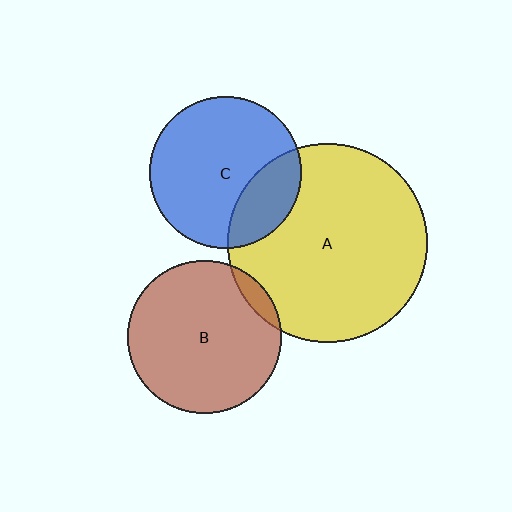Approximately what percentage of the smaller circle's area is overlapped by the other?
Approximately 25%.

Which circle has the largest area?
Circle A (yellow).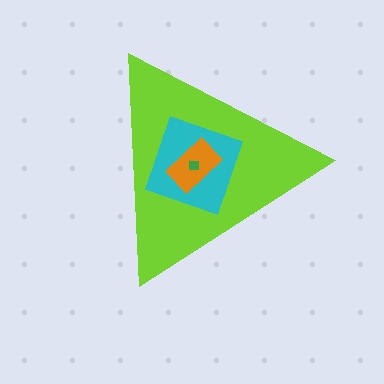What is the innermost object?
The green square.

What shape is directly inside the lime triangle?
The cyan square.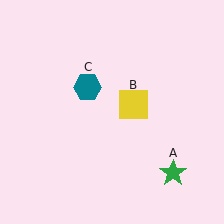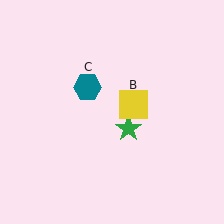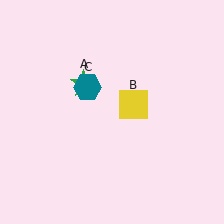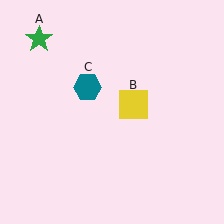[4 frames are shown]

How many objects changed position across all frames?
1 object changed position: green star (object A).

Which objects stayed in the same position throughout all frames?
Yellow square (object B) and teal hexagon (object C) remained stationary.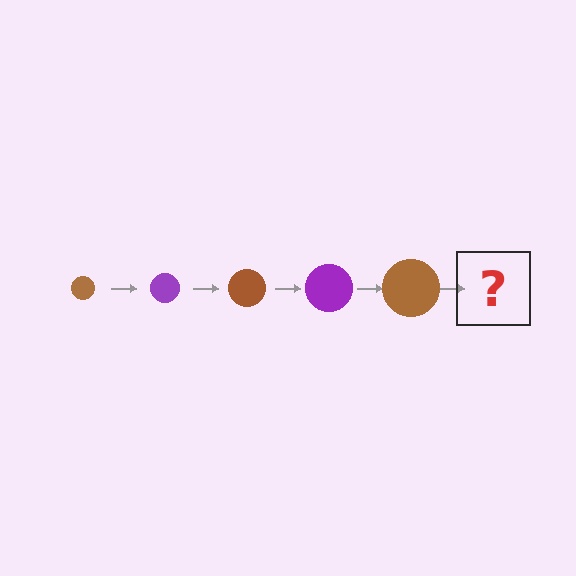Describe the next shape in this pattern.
It should be a purple circle, larger than the previous one.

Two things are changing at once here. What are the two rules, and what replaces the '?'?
The two rules are that the circle grows larger each step and the color cycles through brown and purple. The '?' should be a purple circle, larger than the previous one.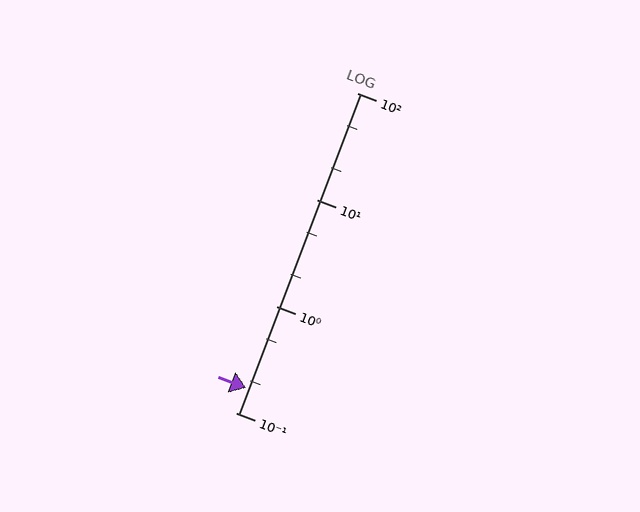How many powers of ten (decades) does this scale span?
The scale spans 3 decades, from 0.1 to 100.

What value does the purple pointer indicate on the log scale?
The pointer indicates approximately 0.17.